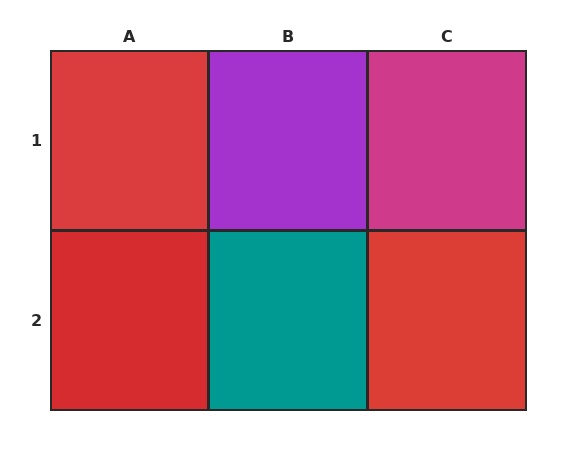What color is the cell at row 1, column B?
Purple.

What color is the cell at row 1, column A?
Red.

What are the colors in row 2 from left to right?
Red, teal, red.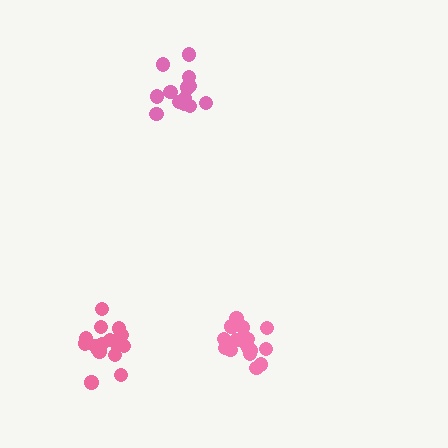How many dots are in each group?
Group 1: 13 dots, Group 2: 16 dots, Group 3: 17 dots (46 total).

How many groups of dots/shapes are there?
There are 3 groups.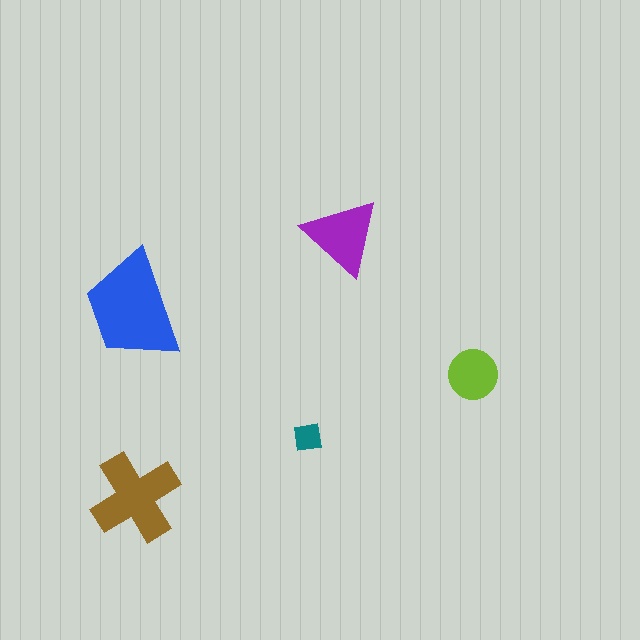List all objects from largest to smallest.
The blue trapezoid, the brown cross, the purple triangle, the lime circle, the teal square.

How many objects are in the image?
There are 5 objects in the image.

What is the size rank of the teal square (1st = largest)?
5th.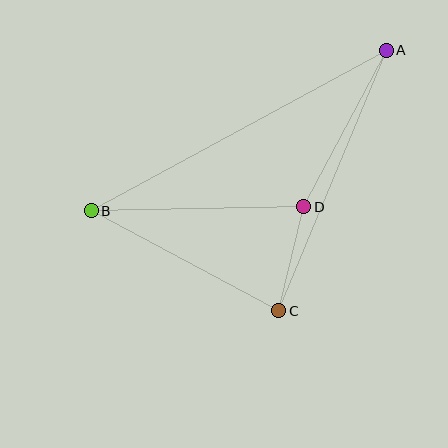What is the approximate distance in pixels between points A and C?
The distance between A and C is approximately 282 pixels.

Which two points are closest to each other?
Points C and D are closest to each other.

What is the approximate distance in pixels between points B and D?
The distance between B and D is approximately 213 pixels.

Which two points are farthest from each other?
Points A and B are farthest from each other.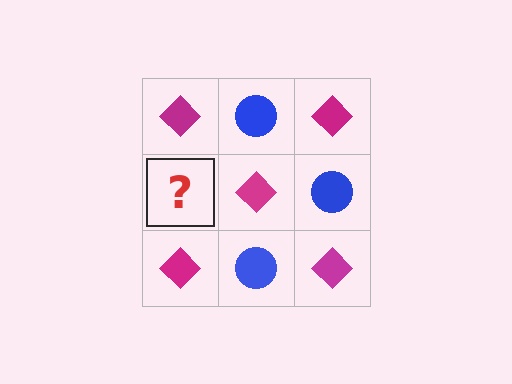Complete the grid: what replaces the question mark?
The question mark should be replaced with a blue circle.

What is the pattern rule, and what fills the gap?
The rule is that it alternates magenta diamond and blue circle in a checkerboard pattern. The gap should be filled with a blue circle.